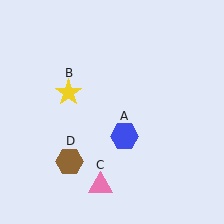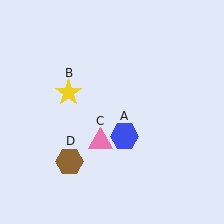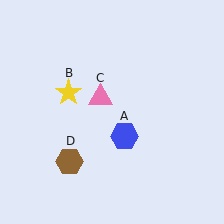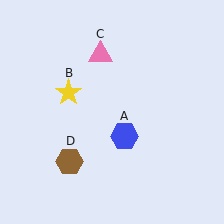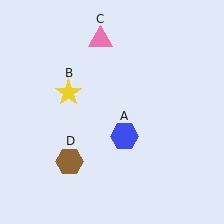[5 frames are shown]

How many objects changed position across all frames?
1 object changed position: pink triangle (object C).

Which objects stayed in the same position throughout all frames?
Blue hexagon (object A) and yellow star (object B) and brown hexagon (object D) remained stationary.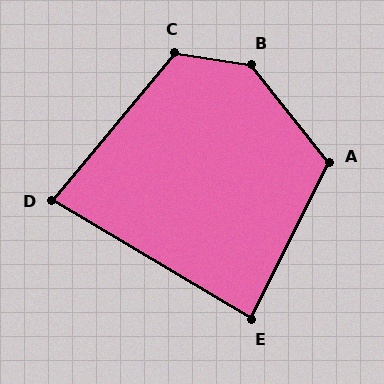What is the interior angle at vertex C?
Approximately 121 degrees (obtuse).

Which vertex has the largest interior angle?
B, at approximately 138 degrees.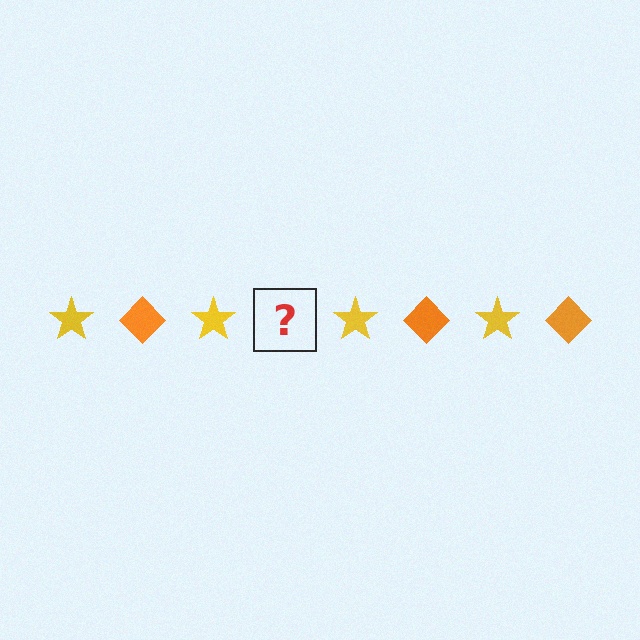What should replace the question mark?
The question mark should be replaced with an orange diamond.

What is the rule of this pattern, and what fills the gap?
The rule is that the pattern alternates between yellow star and orange diamond. The gap should be filled with an orange diamond.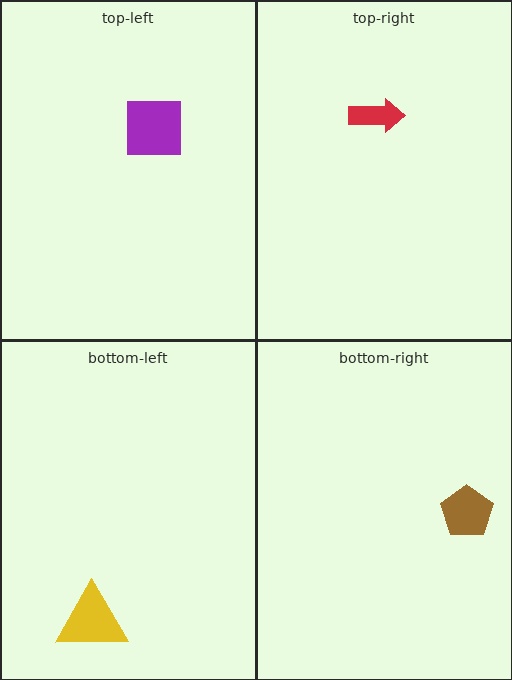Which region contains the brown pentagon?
The bottom-right region.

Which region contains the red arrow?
The top-right region.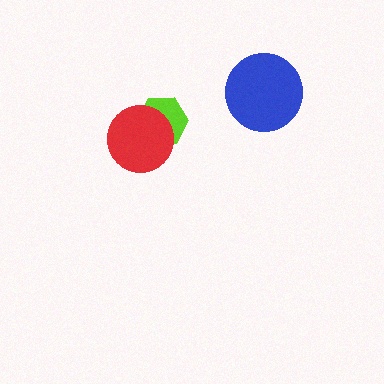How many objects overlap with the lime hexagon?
1 object overlaps with the lime hexagon.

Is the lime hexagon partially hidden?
Yes, it is partially covered by another shape.